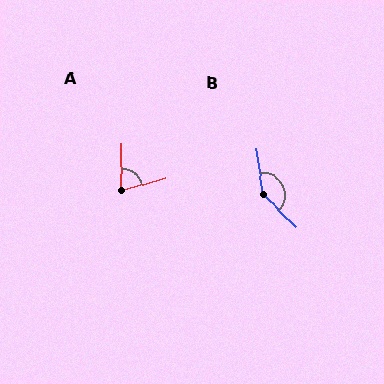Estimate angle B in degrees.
Approximately 142 degrees.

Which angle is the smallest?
A, at approximately 74 degrees.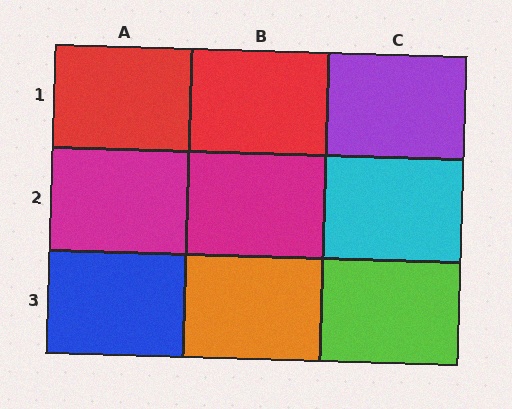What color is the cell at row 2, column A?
Magenta.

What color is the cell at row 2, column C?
Cyan.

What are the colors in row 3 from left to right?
Blue, orange, lime.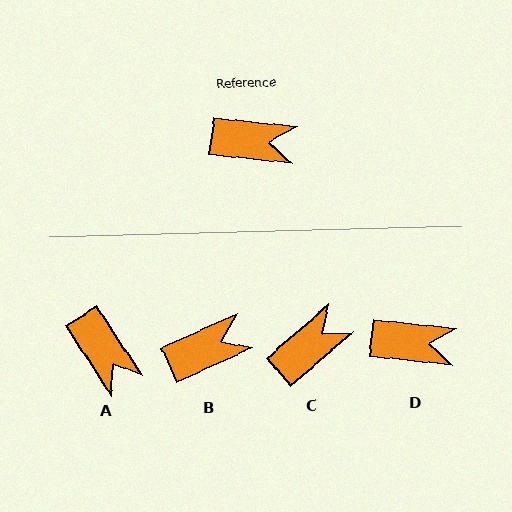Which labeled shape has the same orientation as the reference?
D.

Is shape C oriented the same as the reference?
No, it is off by about 47 degrees.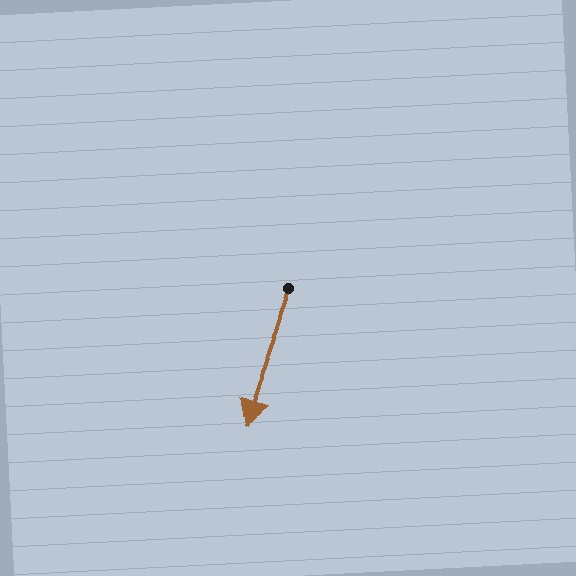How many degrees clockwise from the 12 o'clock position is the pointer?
Approximately 199 degrees.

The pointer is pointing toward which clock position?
Roughly 7 o'clock.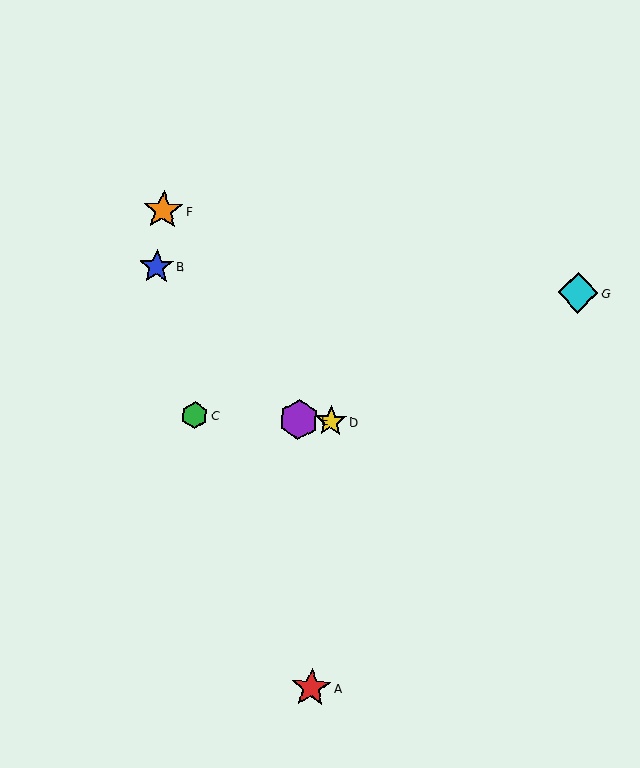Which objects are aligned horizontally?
Objects C, D, E are aligned horizontally.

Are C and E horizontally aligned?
Yes, both are at y≈415.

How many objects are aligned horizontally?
3 objects (C, D, E) are aligned horizontally.